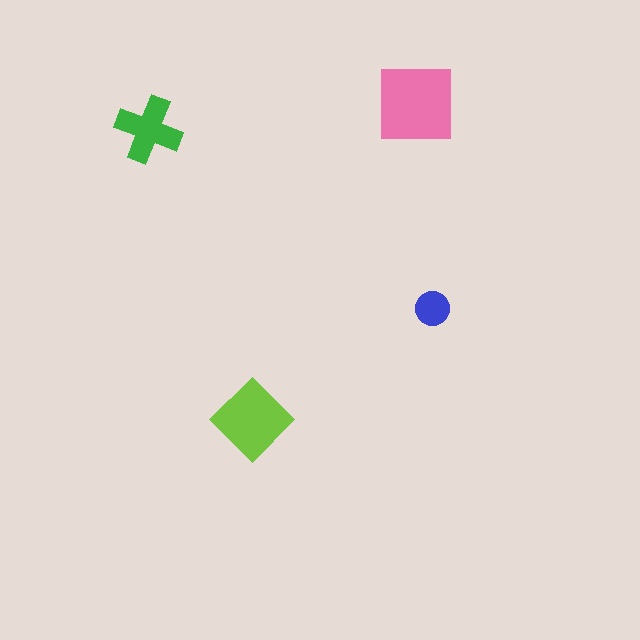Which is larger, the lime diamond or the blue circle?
The lime diamond.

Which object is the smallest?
The blue circle.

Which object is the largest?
The pink square.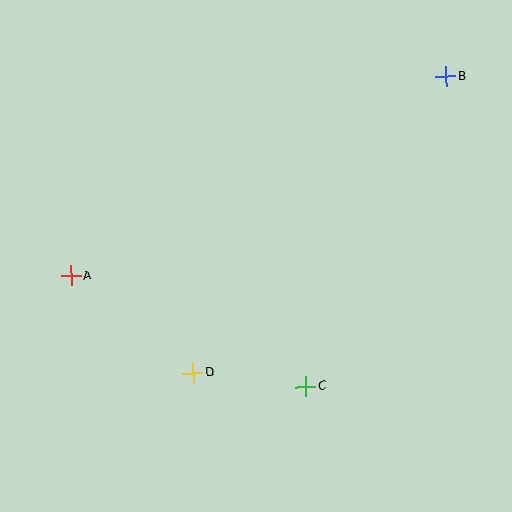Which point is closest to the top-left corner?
Point A is closest to the top-left corner.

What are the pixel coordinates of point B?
Point B is at (446, 76).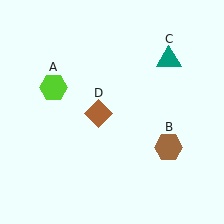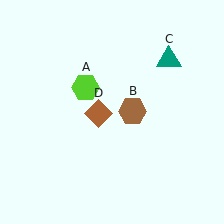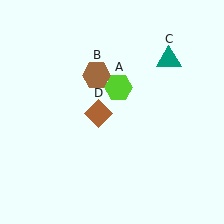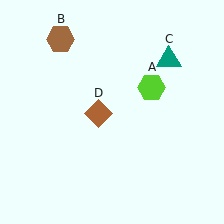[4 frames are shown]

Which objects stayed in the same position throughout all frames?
Teal triangle (object C) and brown diamond (object D) remained stationary.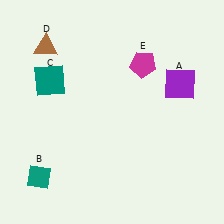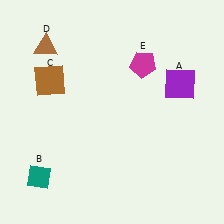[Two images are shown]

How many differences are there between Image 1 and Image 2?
There is 1 difference between the two images.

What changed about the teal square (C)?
In Image 1, C is teal. In Image 2, it changed to brown.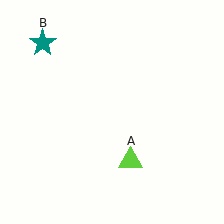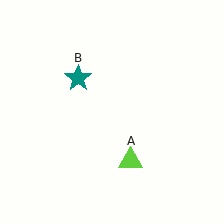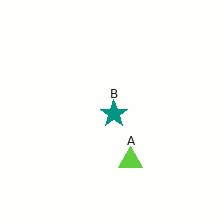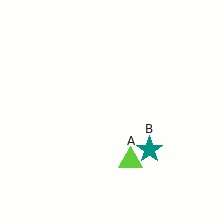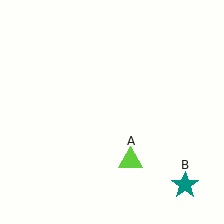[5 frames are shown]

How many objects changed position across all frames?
1 object changed position: teal star (object B).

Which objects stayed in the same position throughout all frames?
Lime triangle (object A) remained stationary.